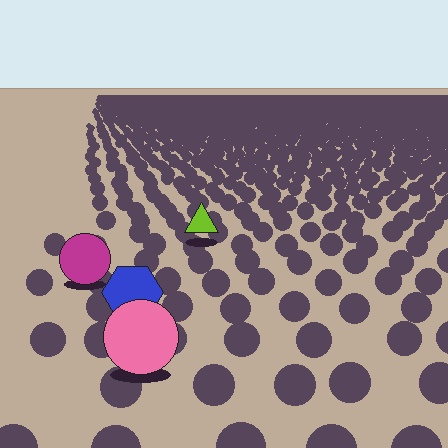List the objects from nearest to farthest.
From nearest to farthest: the pink circle, the blue hexagon, the magenta circle, the lime triangle.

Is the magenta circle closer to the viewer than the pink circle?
No. The pink circle is closer — you can tell from the texture gradient: the ground texture is coarser near it.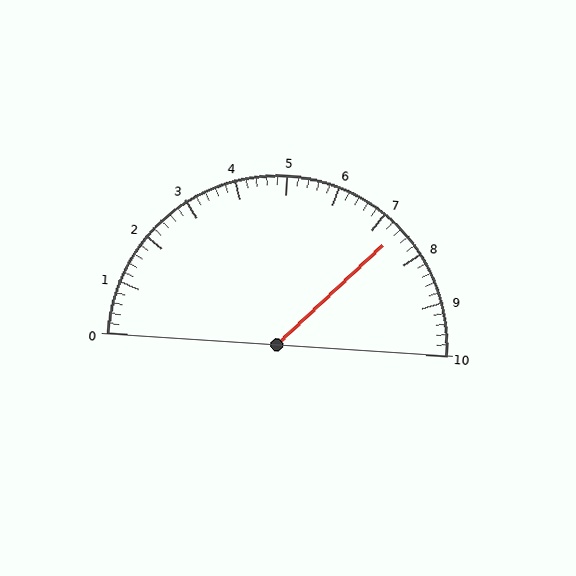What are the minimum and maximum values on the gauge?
The gauge ranges from 0 to 10.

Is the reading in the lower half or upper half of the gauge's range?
The reading is in the upper half of the range (0 to 10).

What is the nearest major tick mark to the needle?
The nearest major tick mark is 7.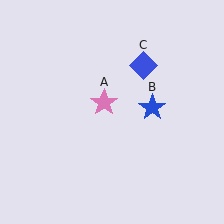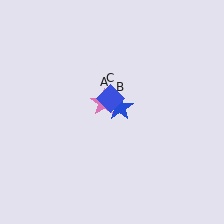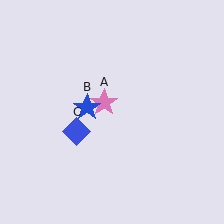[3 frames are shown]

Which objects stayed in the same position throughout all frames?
Pink star (object A) remained stationary.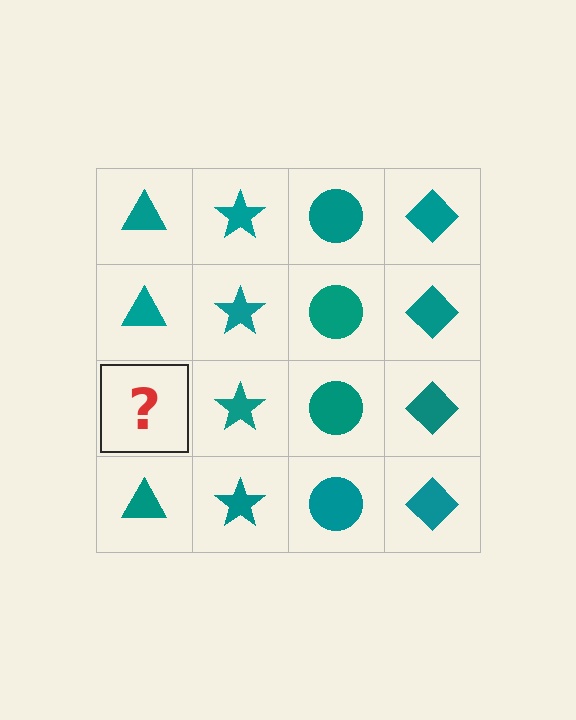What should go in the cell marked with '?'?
The missing cell should contain a teal triangle.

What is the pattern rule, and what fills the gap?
The rule is that each column has a consistent shape. The gap should be filled with a teal triangle.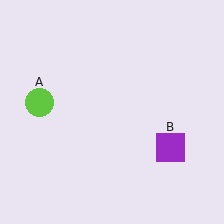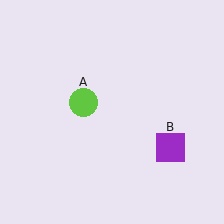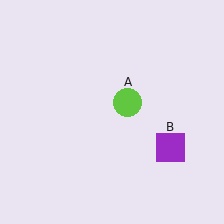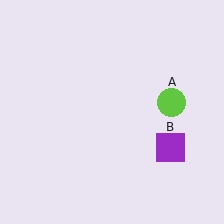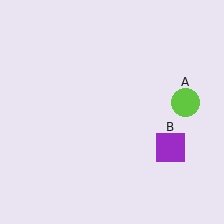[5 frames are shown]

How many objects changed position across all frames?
1 object changed position: lime circle (object A).